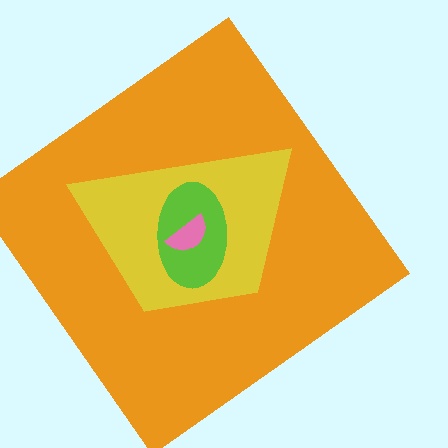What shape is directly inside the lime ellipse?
The pink semicircle.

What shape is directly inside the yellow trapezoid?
The lime ellipse.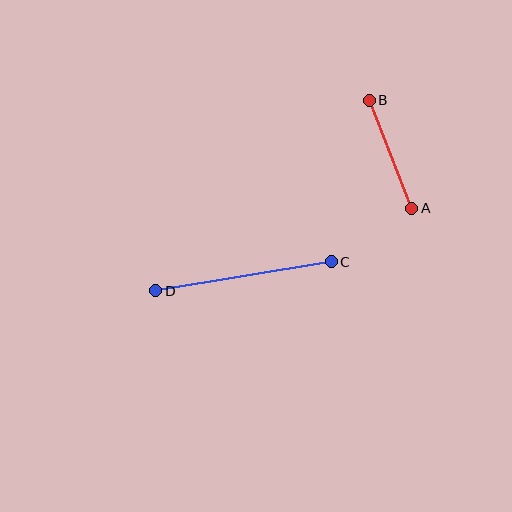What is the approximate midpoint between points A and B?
The midpoint is at approximately (391, 154) pixels.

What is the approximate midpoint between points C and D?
The midpoint is at approximately (243, 276) pixels.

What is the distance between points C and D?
The distance is approximately 178 pixels.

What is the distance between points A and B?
The distance is approximately 116 pixels.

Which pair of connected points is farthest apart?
Points C and D are farthest apart.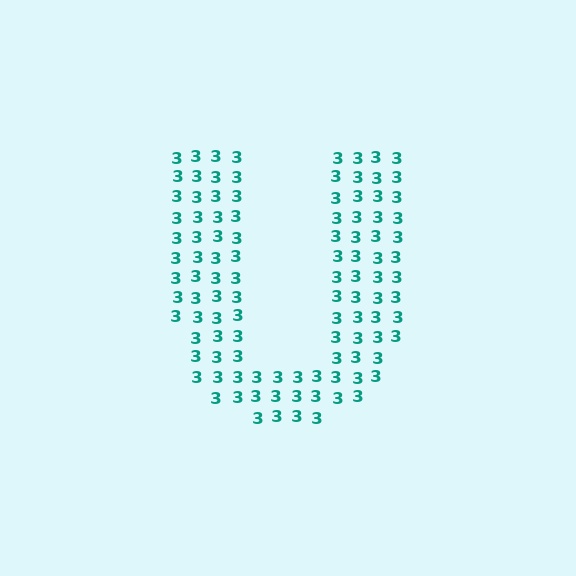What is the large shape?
The large shape is the letter U.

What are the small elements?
The small elements are digit 3's.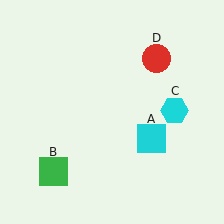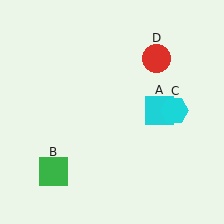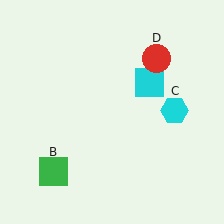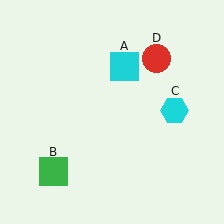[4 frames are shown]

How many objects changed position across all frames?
1 object changed position: cyan square (object A).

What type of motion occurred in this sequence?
The cyan square (object A) rotated counterclockwise around the center of the scene.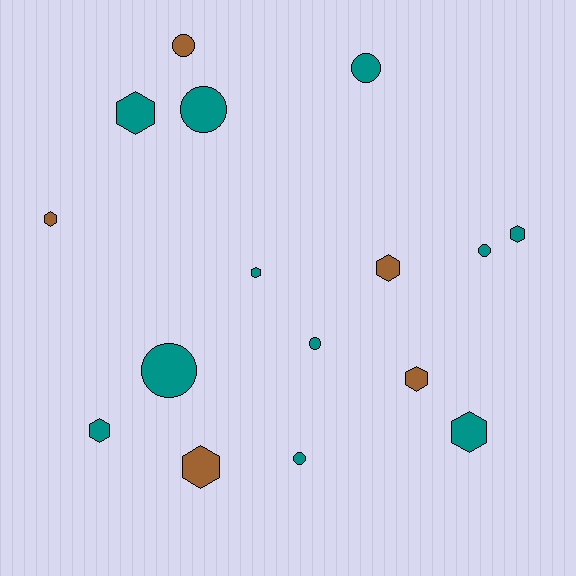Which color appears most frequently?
Teal, with 11 objects.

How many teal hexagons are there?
There are 5 teal hexagons.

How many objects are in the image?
There are 16 objects.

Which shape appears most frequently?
Hexagon, with 9 objects.